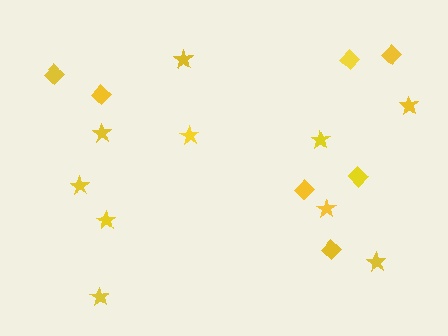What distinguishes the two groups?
There are 2 groups: one group of stars (10) and one group of diamonds (7).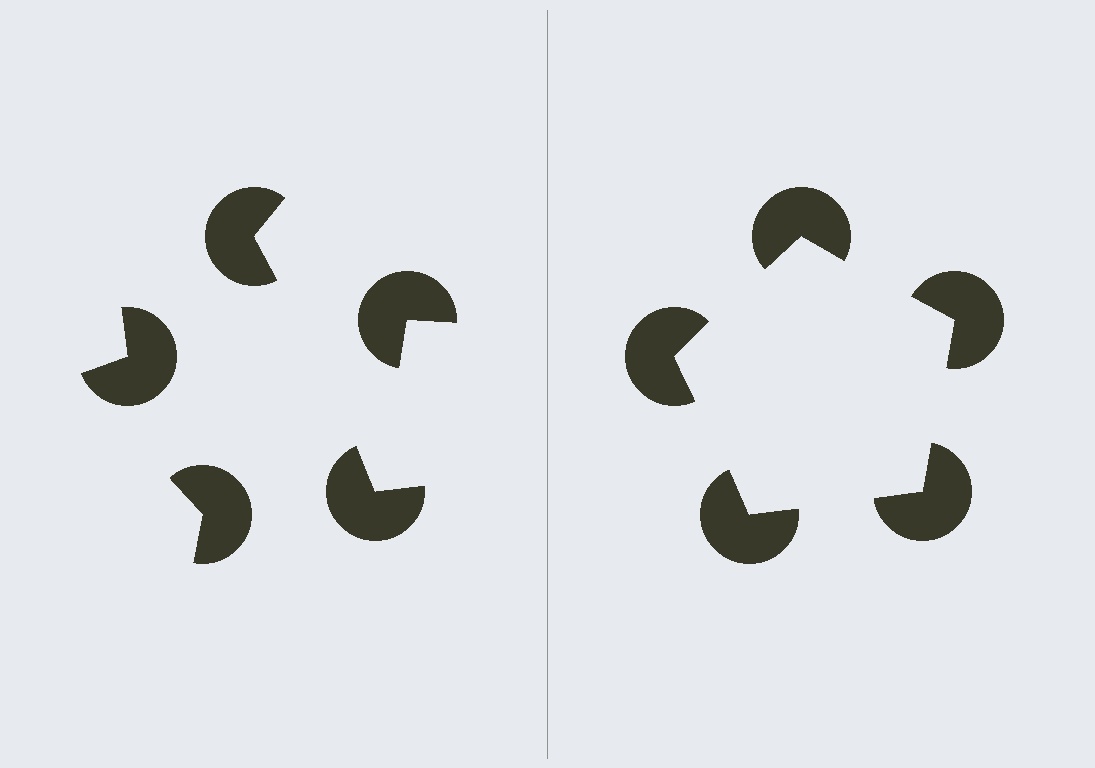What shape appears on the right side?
An illusory pentagon.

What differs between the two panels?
The pac-man discs are positioned identically on both sides; only the wedge orientations differ. On the right they align to a pentagon; on the left they are misaligned.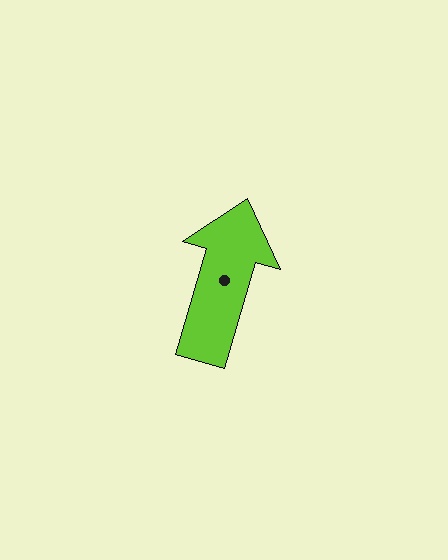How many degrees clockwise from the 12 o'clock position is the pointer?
Approximately 16 degrees.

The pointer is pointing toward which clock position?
Roughly 1 o'clock.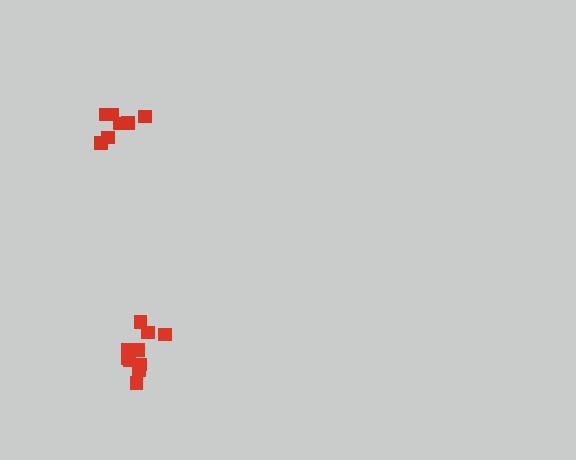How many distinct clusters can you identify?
There are 2 distinct clusters.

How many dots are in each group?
Group 1: 7 dots, Group 2: 10 dots (17 total).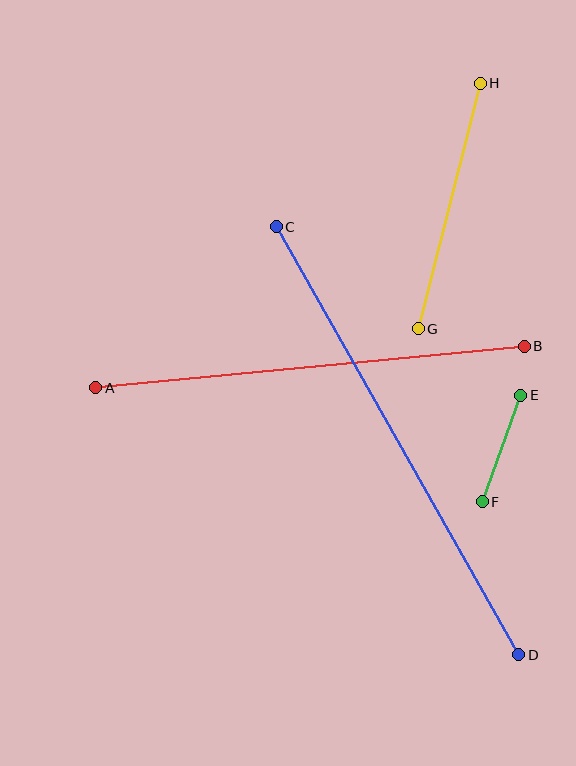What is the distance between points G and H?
The distance is approximately 253 pixels.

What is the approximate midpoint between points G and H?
The midpoint is at approximately (449, 206) pixels.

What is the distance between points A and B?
The distance is approximately 431 pixels.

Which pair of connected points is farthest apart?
Points C and D are farthest apart.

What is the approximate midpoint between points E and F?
The midpoint is at approximately (501, 449) pixels.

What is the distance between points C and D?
The distance is approximately 492 pixels.